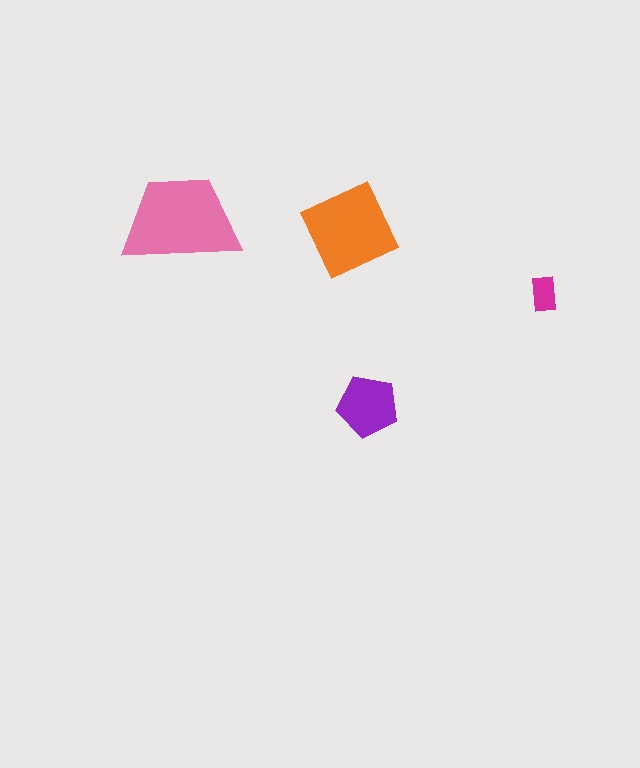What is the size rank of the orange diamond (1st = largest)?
2nd.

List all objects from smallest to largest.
The magenta rectangle, the purple pentagon, the orange diamond, the pink trapezoid.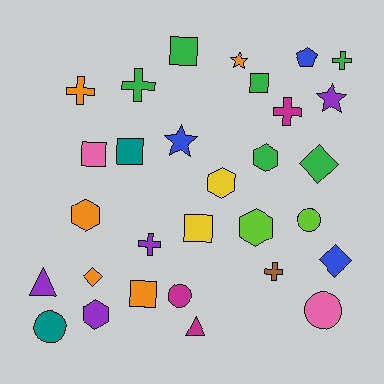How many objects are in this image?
There are 30 objects.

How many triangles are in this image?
There are 2 triangles.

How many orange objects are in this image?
There are 5 orange objects.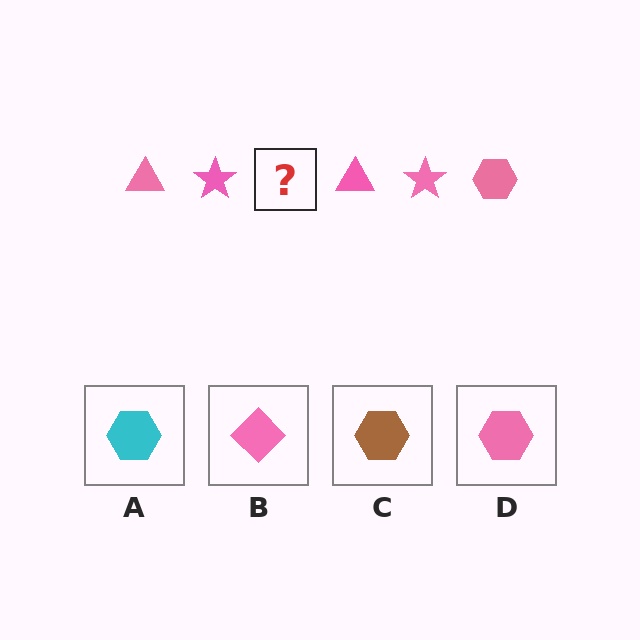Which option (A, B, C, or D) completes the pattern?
D.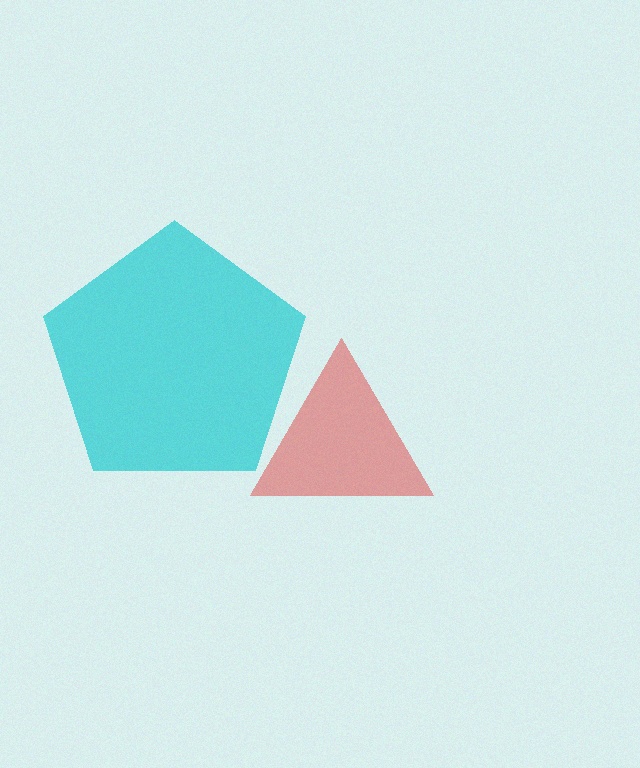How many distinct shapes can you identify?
There are 2 distinct shapes: a cyan pentagon, a red triangle.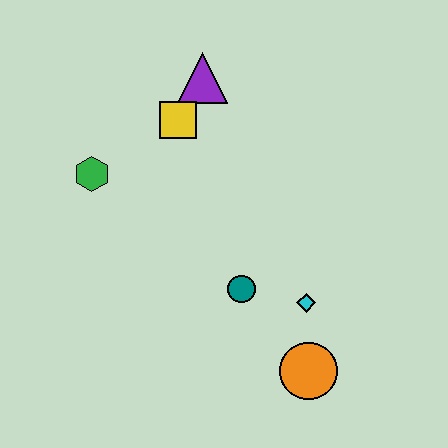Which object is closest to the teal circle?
The cyan diamond is closest to the teal circle.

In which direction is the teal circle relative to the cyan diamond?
The teal circle is to the left of the cyan diamond.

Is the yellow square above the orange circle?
Yes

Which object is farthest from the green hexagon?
The orange circle is farthest from the green hexagon.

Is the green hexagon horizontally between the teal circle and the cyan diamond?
No